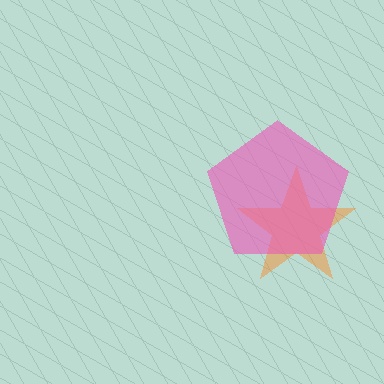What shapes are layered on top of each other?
The layered shapes are: an orange star, a pink pentagon.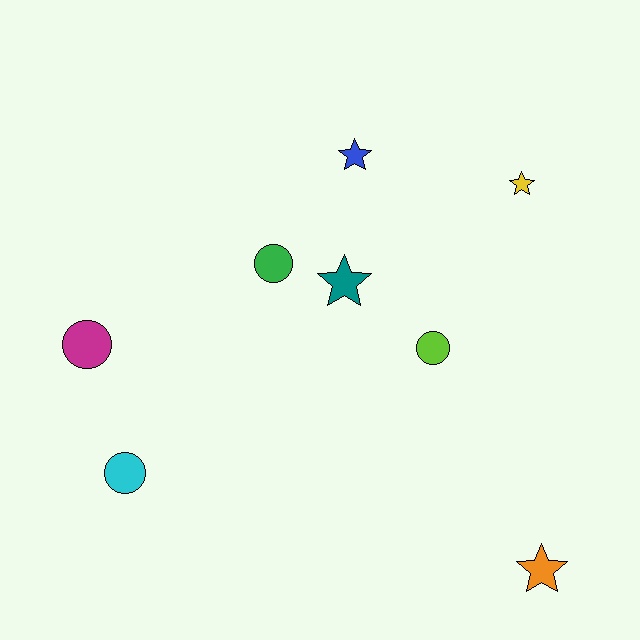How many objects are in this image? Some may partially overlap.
There are 8 objects.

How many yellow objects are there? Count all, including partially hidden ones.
There is 1 yellow object.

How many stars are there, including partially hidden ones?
There are 4 stars.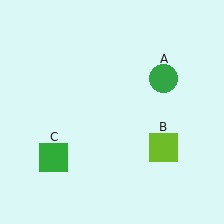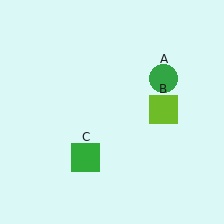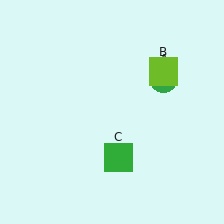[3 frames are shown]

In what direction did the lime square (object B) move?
The lime square (object B) moved up.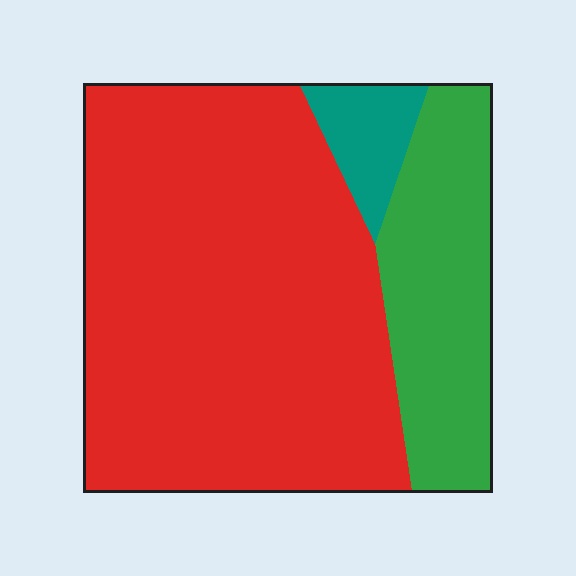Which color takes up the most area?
Red, at roughly 70%.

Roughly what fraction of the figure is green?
Green covers 23% of the figure.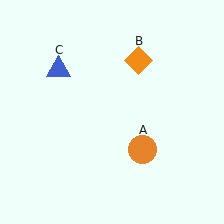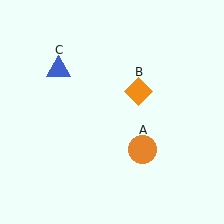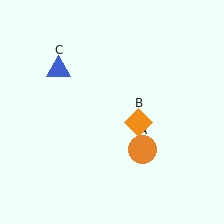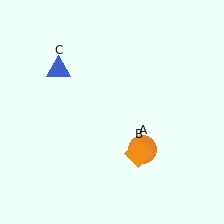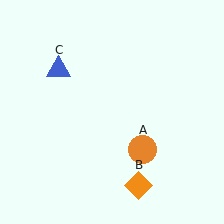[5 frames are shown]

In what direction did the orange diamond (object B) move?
The orange diamond (object B) moved down.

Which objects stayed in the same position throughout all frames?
Orange circle (object A) and blue triangle (object C) remained stationary.